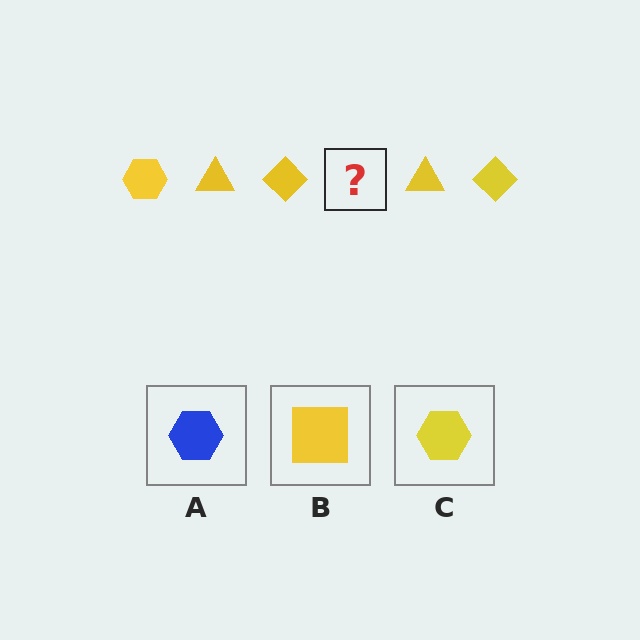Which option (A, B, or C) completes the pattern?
C.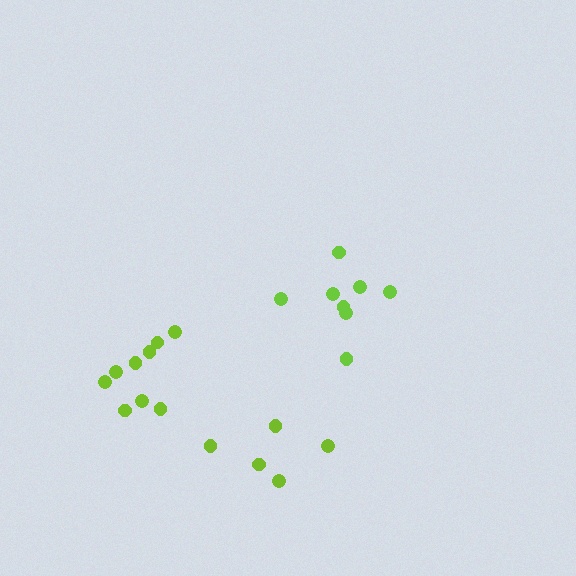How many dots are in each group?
Group 1: 8 dots, Group 2: 5 dots, Group 3: 9 dots (22 total).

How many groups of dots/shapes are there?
There are 3 groups.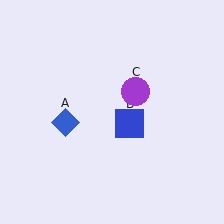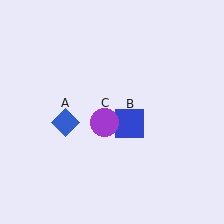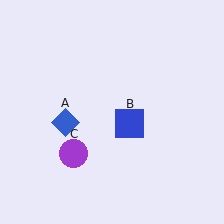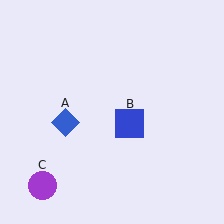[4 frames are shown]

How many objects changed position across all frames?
1 object changed position: purple circle (object C).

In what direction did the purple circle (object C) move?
The purple circle (object C) moved down and to the left.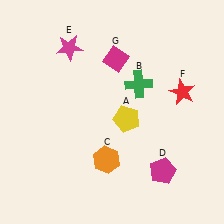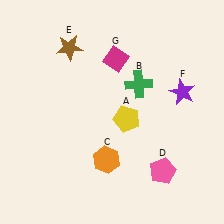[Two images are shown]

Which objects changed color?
D changed from magenta to pink. E changed from magenta to brown. F changed from red to purple.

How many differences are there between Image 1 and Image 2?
There are 3 differences between the two images.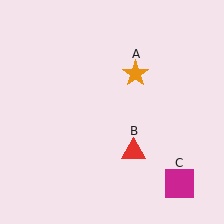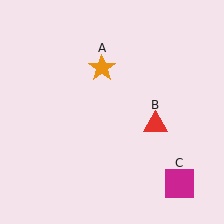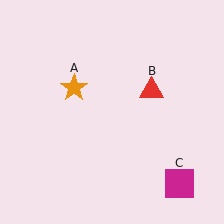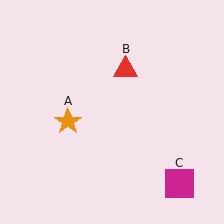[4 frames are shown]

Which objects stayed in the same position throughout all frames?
Magenta square (object C) remained stationary.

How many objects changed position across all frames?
2 objects changed position: orange star (object A), red triangle (object B).